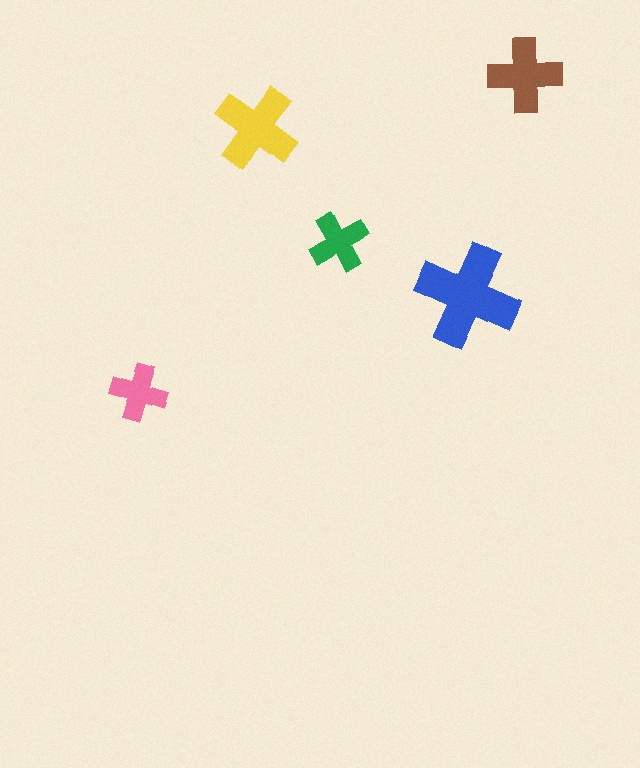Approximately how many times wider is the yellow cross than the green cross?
About 1.5 times wider.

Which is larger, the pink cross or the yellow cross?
The yellow one.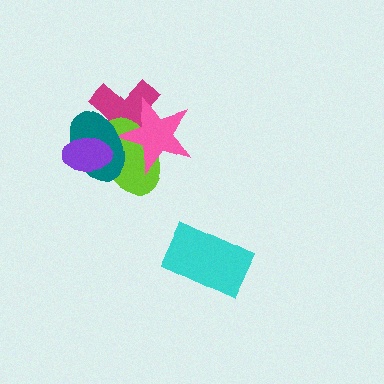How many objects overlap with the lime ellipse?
4 objects overlap with the lime ellipse.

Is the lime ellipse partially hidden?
Yes, it is partially covered by another shape.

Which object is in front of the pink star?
The teal ellipse is in front of the pink star.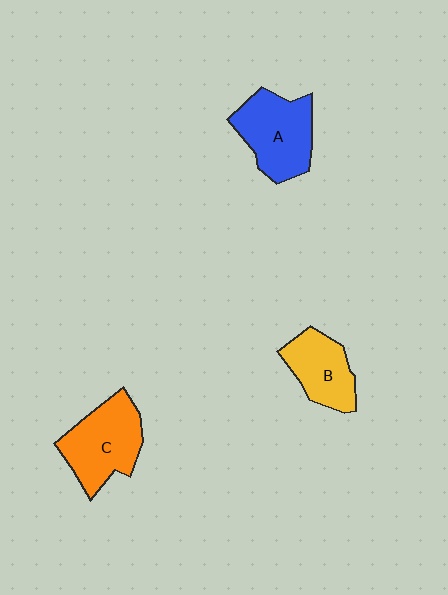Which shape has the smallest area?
Shape B (yellow).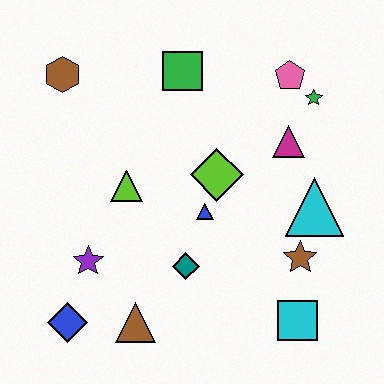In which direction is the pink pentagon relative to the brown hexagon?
The pink pentagon is to the right of the brown hexagon.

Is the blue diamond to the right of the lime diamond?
No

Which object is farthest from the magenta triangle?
The blue diamond is farthest from the magenta triangle.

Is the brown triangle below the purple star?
Yes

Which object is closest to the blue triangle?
The lime diamond is closest to the blue triangle.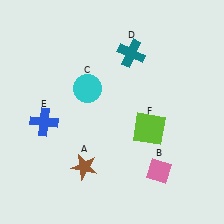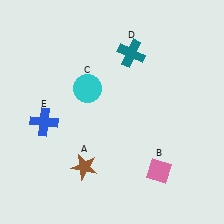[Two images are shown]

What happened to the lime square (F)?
The lime square (F) was removed in Image 2. It was in the bottom-right area of Image 1.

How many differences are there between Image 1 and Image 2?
There is 1 difference between the two images.